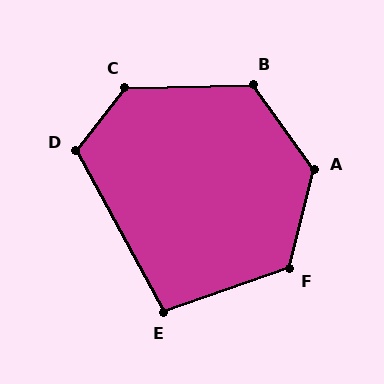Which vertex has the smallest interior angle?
E, at approximately 99 degrees.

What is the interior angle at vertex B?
Approximately 124 degrees (obtuse).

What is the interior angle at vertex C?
Approximately 130 degrees (obtuse).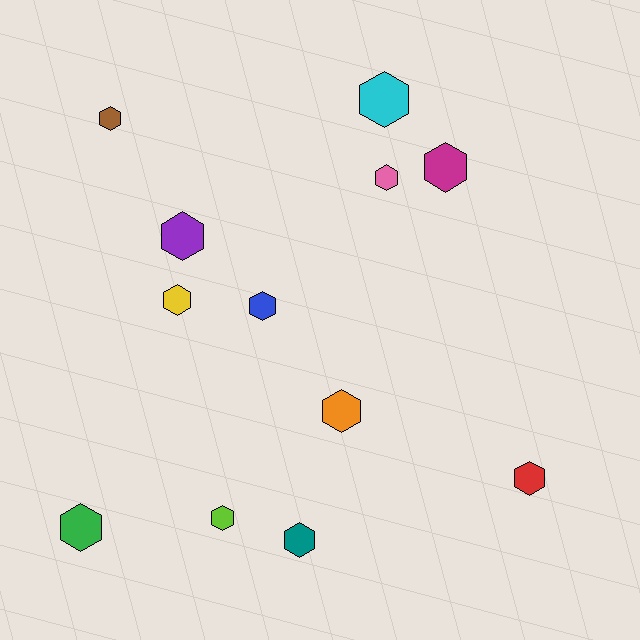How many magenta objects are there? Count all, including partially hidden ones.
There is 1 magenta object.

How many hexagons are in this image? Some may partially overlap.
There are 12 hexagons.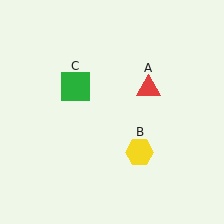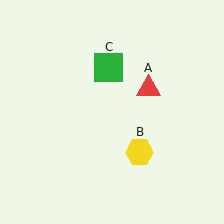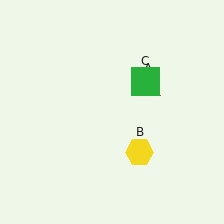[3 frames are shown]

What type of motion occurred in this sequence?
The green square (object C) rotated clockwise around the center of the scene.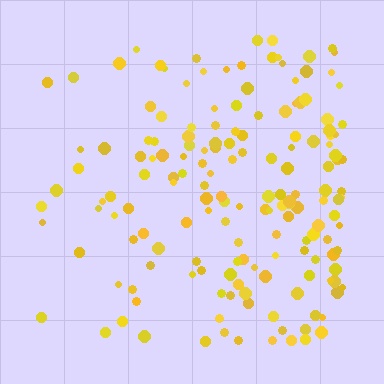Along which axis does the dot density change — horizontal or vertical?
Horizontal.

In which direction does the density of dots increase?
From left to right, with the right side densest.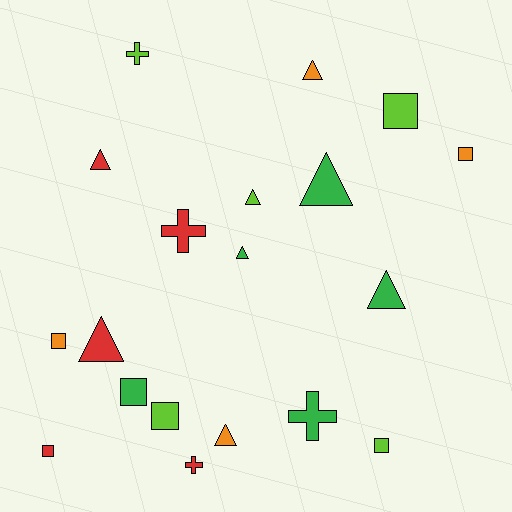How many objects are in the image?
There are 19 objects.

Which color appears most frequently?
Green, with 5 objects.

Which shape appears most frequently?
Triangle, with 8 objects.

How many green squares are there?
There is 1 green square.